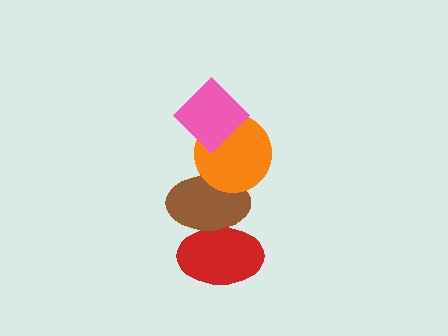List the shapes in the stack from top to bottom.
From top to bottom: the pink diamond, the orange circle, the brown ellipse, the red ellipse.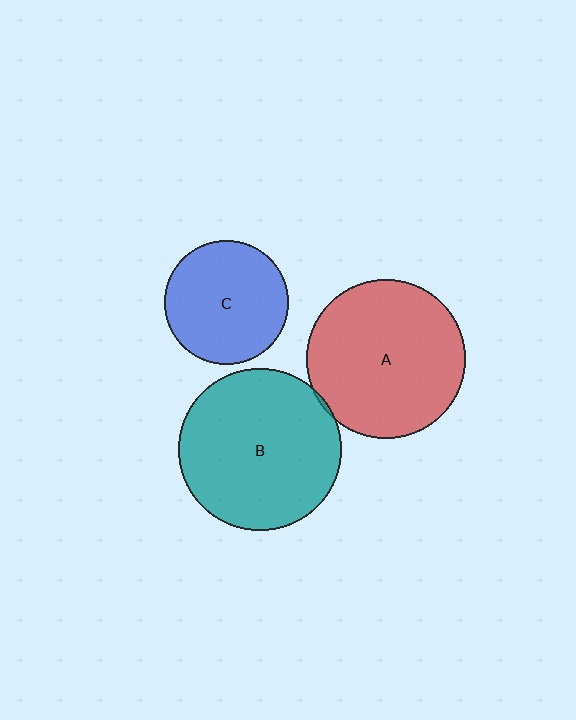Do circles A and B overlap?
Yes.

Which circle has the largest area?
Circle B (teal).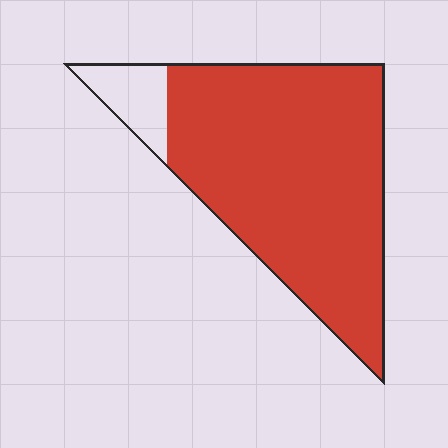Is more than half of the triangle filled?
Yes.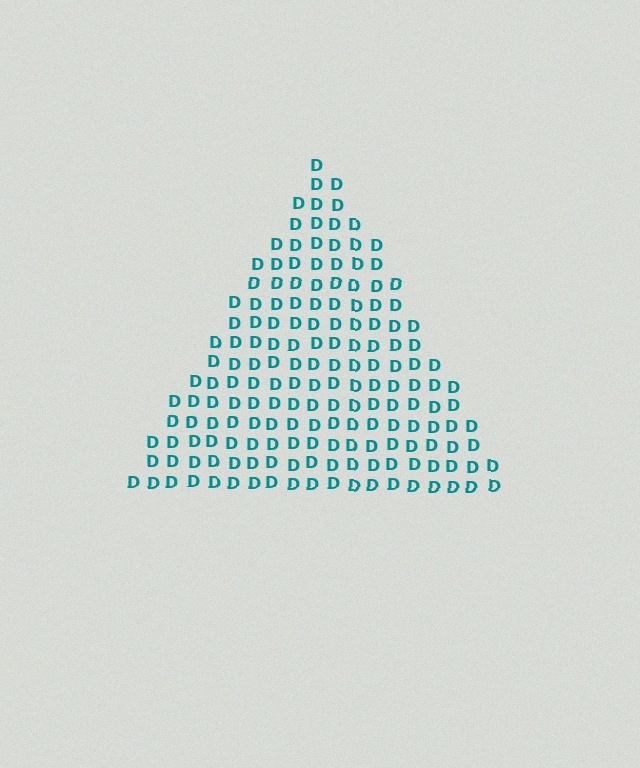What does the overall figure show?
The overall figure shows a triangle.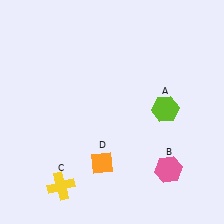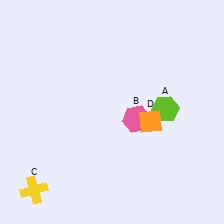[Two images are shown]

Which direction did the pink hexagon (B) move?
The pink hexagon (B) moved up.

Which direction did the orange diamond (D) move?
The orange diamond (D) moved right.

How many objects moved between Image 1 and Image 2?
3 objects moved between the two images.